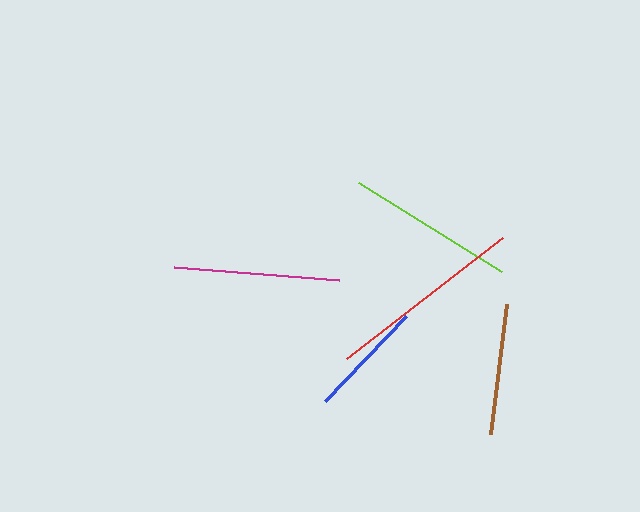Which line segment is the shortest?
The blue line is the shortest at approximately 117 pixels.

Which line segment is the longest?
The red line is the longest at approximately 197 pixels.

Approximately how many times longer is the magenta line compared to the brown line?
The magenta line is approximately 1.3 times the length of the brown line.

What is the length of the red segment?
The red segment is approximately 197 pixels long.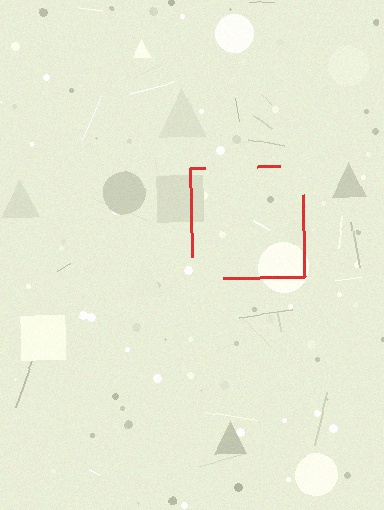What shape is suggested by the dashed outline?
The dashed outline suggests a square.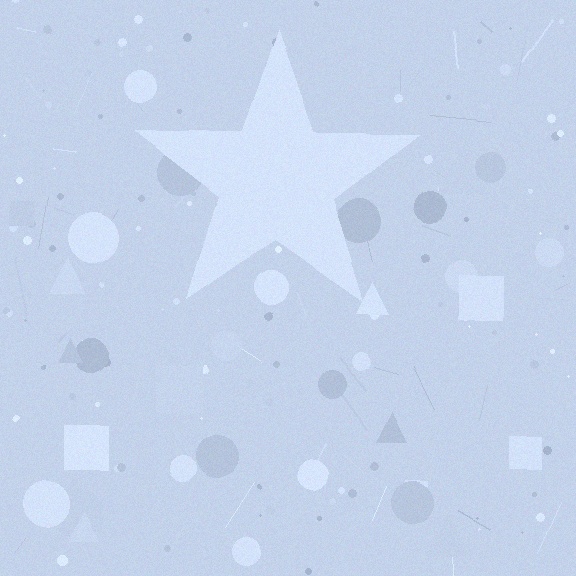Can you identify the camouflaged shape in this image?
The camouflaged shape is a star.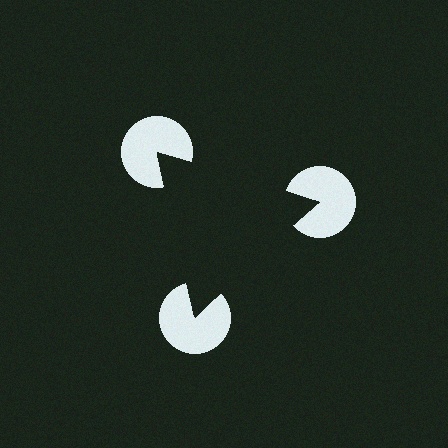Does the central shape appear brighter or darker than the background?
It typically appears slightly darker than the background, even though no actual brightness change is drawn.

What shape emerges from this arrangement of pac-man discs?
An illusory triangle — its edges are inferred from the aligned wedge cuts in the pac-man discs, not physically drawn.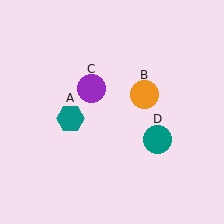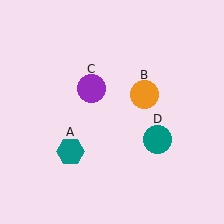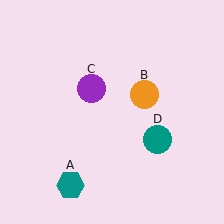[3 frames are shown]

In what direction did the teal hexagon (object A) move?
The teal hexagon (object A) moved down.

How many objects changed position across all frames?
1 object changed position: teal hexagon (object A).